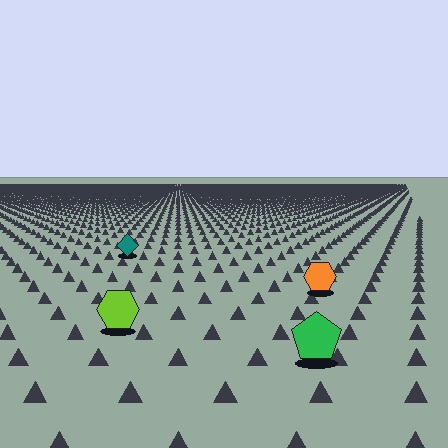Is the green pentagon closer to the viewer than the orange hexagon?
Yes. The green pentagon is closer — you can tell from the texture gradient: the ground texture is coarser near it.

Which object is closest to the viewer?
The green pentagon is closest. The texture marks near it are larger and more spread out.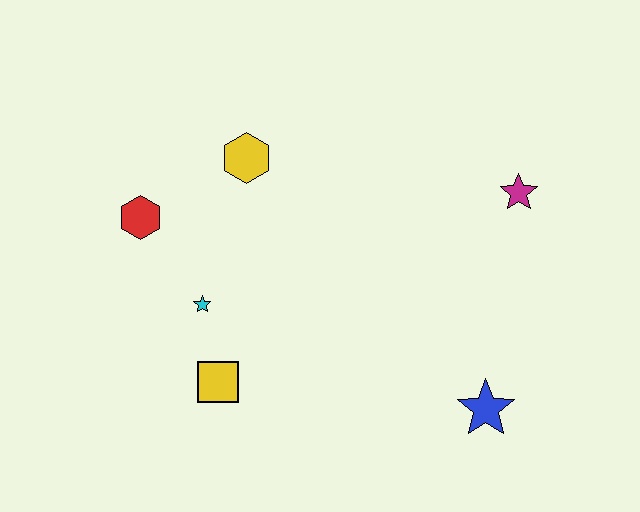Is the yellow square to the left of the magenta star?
Yes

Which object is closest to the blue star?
The magenta star is closest to the blue star.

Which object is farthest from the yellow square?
The magenta star is farthest from the yellow square.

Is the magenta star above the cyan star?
Yes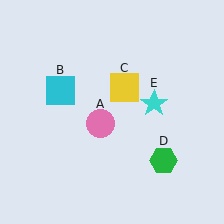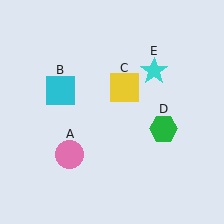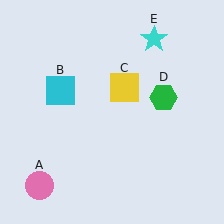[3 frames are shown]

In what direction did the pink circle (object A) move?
The pink circle (object A) moved down and to the left.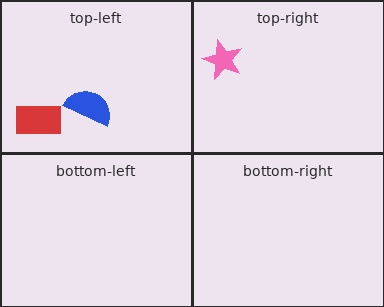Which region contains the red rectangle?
The top-left region.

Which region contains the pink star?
The top-right region.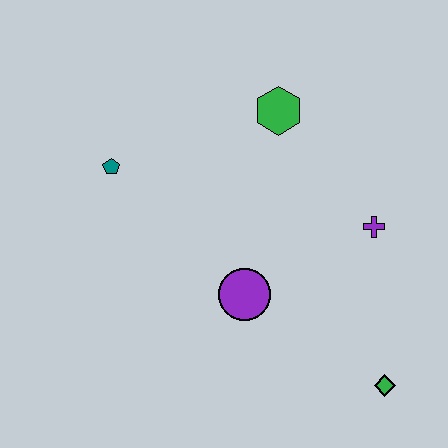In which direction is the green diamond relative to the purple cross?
The green diamond is below the purple cross.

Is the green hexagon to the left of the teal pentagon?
No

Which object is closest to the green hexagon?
The purple cross is closest to the green hexagon.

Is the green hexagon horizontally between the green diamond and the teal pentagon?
Yes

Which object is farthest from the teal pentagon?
The green diamond is farthest from the teal pentagon.